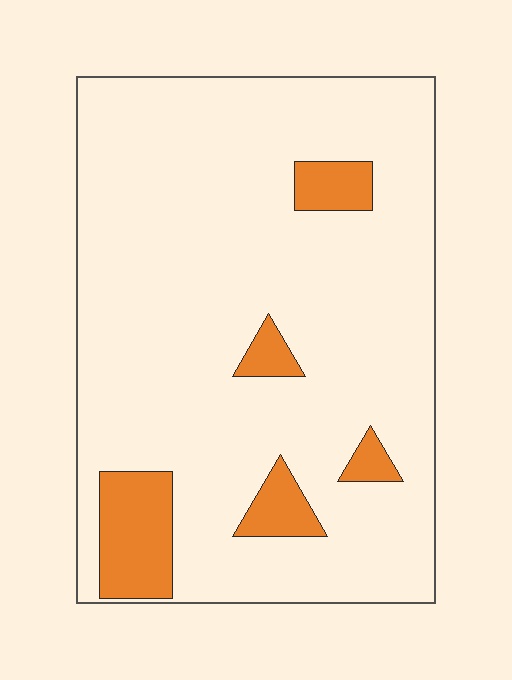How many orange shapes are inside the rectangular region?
5.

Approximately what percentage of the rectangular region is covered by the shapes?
Approximately 10%.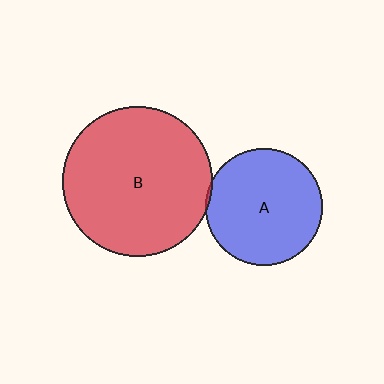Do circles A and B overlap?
Yes.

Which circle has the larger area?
Circle B (red).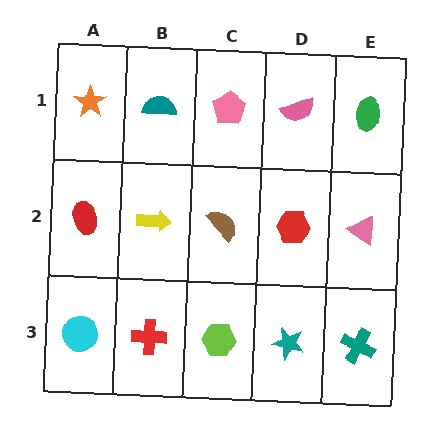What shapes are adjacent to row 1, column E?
A pink triangle (row 2, column E), a pink semicircle (row 1, column D).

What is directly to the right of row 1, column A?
A teal semicircle.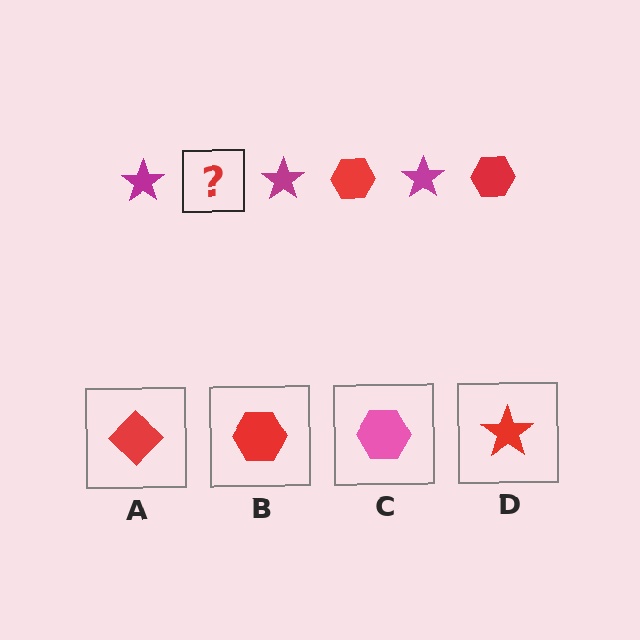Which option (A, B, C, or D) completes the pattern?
B.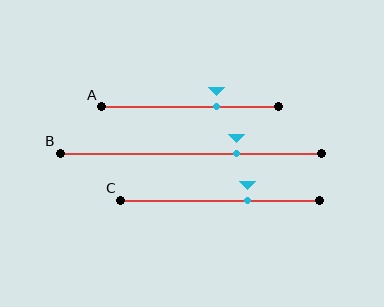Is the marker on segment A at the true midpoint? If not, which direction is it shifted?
No, the marker on segment A is shifted to the right by about 15% of the segment length.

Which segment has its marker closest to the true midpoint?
Segment C has its marker closest to the true midpoint.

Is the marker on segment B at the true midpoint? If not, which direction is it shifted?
No, the marker on segment B is shifted to the right by about 18% of the segment length.